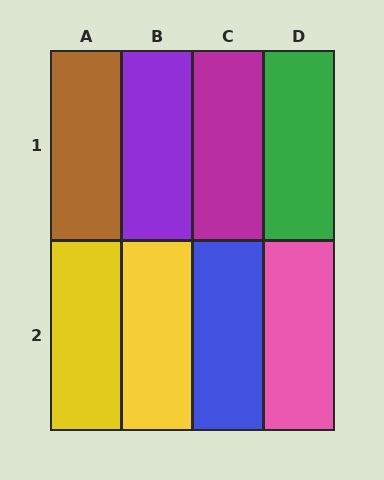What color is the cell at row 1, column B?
Purple.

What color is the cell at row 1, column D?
Green.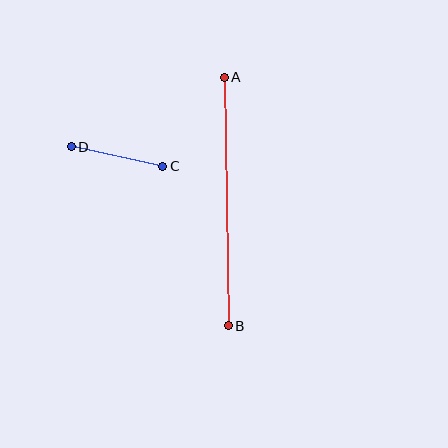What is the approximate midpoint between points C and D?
The midpoint is at approximately (117, 157) pixels.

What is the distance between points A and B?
The distance is approximately 249 pixels.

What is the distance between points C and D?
The distance is approximately 94 pixels.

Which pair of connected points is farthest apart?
Points A and B are farthest apart.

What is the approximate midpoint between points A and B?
The midpoint is at approximately (226, 201) pixels.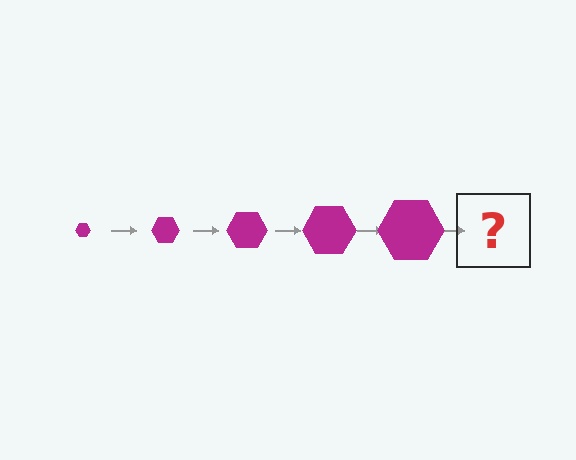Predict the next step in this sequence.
The next step is a magenta hexagon, larger than the previous one.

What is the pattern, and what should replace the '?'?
The pattern is that the hexagon gets progressively larger each step. The '?' should be a magenta hexagon, larger than the previous one.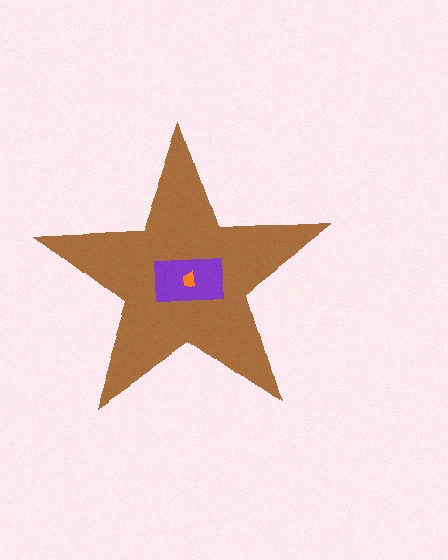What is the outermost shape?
The brown star.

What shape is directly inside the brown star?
The purple rectangle.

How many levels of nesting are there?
3.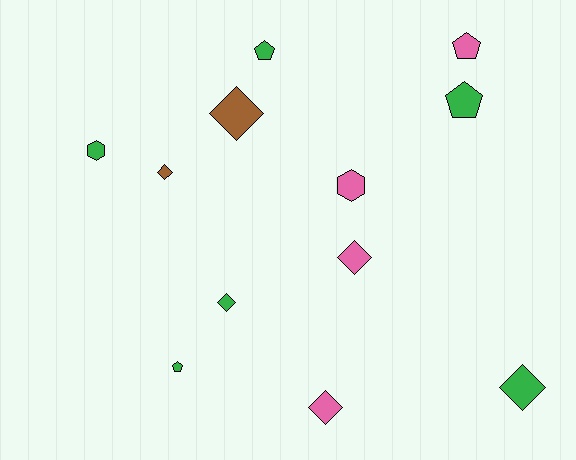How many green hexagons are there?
There is 1 green hexagon.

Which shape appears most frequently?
Diamond, with 6 objects.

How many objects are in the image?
There are 12 objects.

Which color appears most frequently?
Green, with 6 objects.